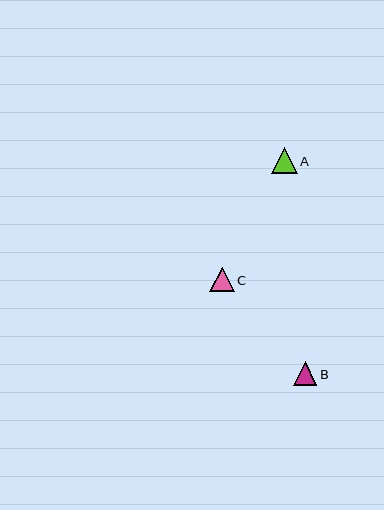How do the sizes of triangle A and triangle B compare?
Triangle A and triangle B are approximately the same size.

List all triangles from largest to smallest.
From largest to smallest: A, C, B.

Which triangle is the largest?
Triangle A is the largest with a size of approximately 26 pixels.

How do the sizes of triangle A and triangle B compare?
Triangle A and triangle B are approximately the same size.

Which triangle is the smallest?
Triangle B is the smallest with a size of approximately 24 pixels.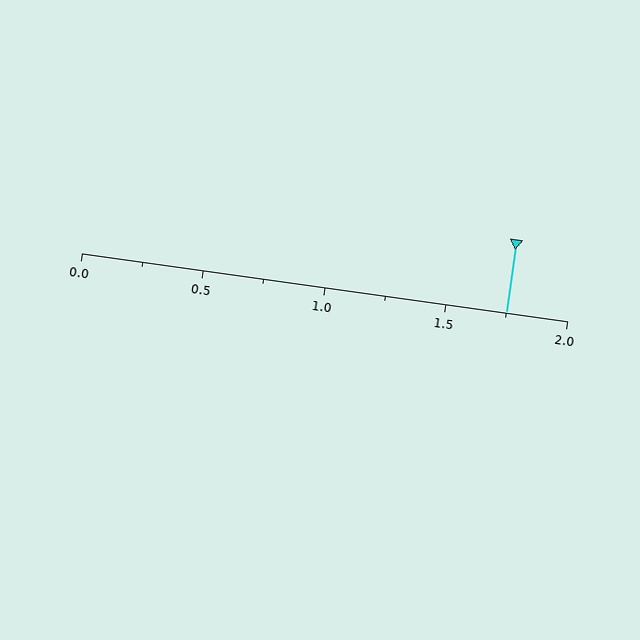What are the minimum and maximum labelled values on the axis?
The axis runs from 0.0 to 2.0.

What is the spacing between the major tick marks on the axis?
The major ticks are spaced 0.5 apart.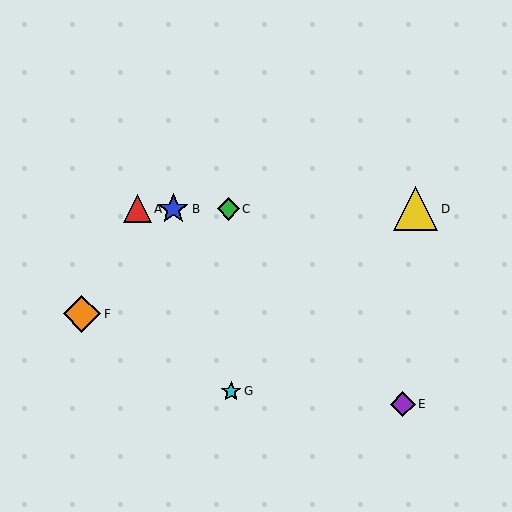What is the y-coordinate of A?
Object A is at y≈209.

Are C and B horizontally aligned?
Yes, both are at y≈209.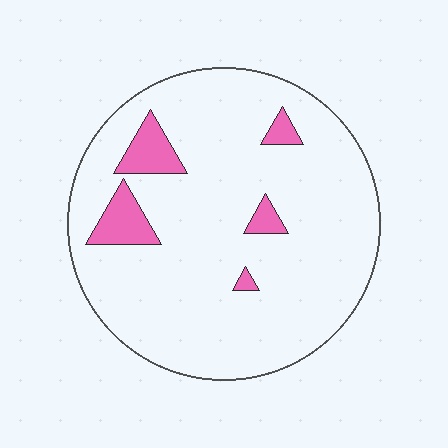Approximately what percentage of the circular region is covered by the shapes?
Approximately 10%.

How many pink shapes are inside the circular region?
5.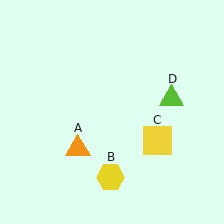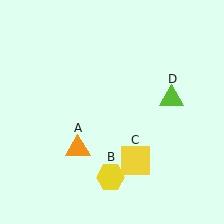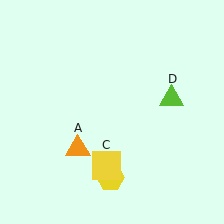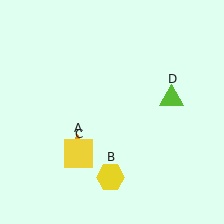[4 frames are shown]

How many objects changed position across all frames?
1 object changed position: yellow square (object C).